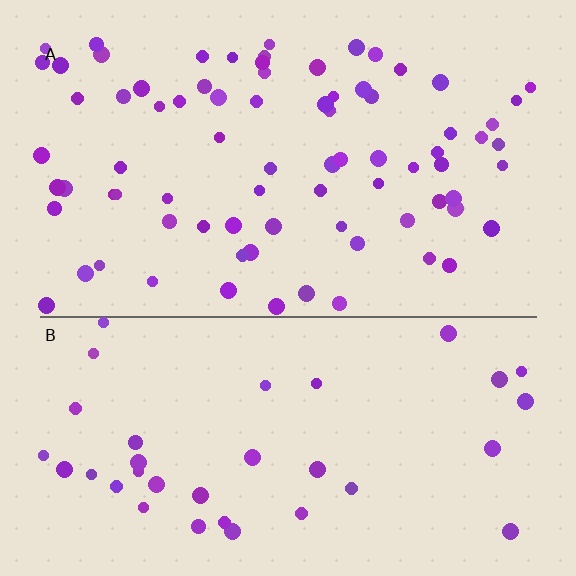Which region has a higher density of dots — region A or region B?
A (the top).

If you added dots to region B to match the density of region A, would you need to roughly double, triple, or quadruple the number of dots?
Approximately double.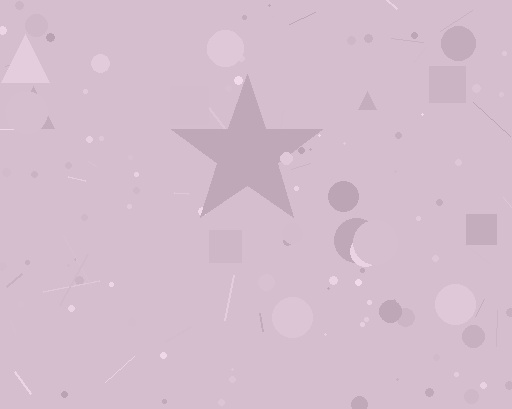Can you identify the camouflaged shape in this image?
The camouflaged shape is a star.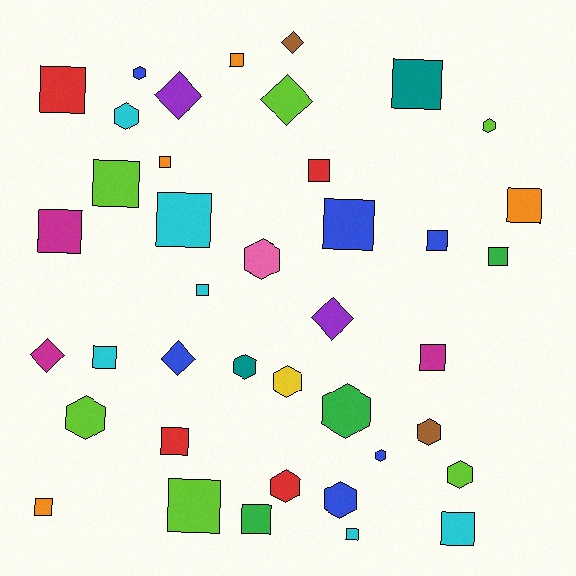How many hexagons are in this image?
There are 13 hexagons.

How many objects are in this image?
There are 40 objects.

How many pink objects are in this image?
There is 1 pink object.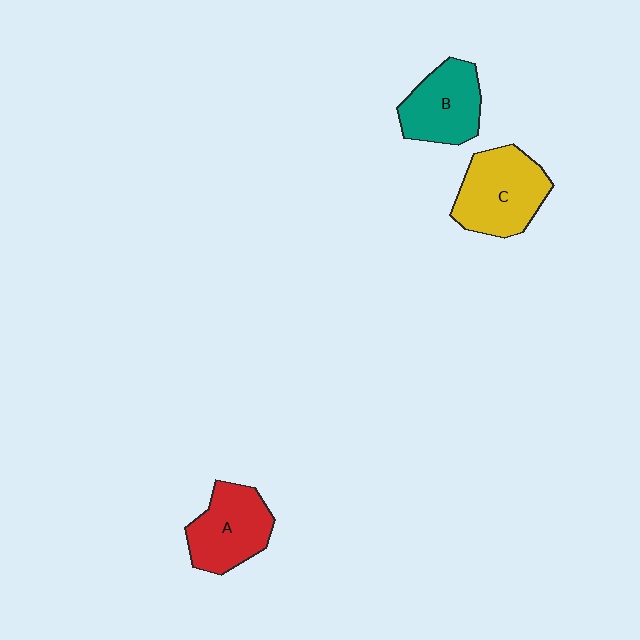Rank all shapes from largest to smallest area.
From largest to smallest: C (yellow), A (red), B (teal).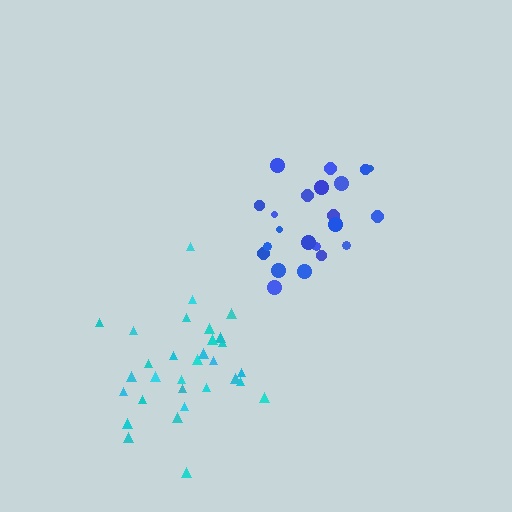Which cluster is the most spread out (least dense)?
Cyan.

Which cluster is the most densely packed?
Blue.